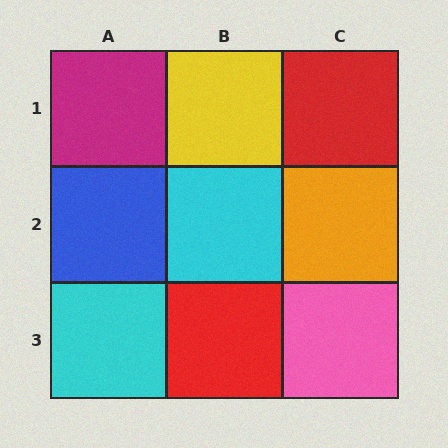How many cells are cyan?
2 cells are cyan.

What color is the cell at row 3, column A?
Cyan.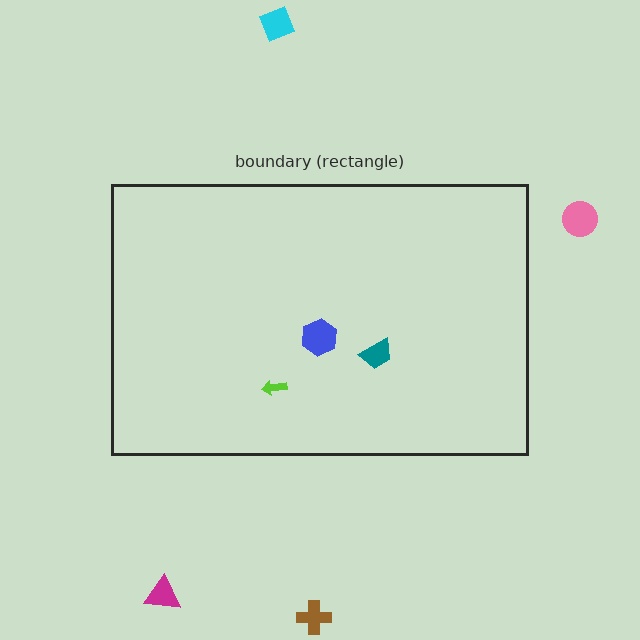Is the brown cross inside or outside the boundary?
Outside.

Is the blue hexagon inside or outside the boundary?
Inside.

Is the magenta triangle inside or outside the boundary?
Outside.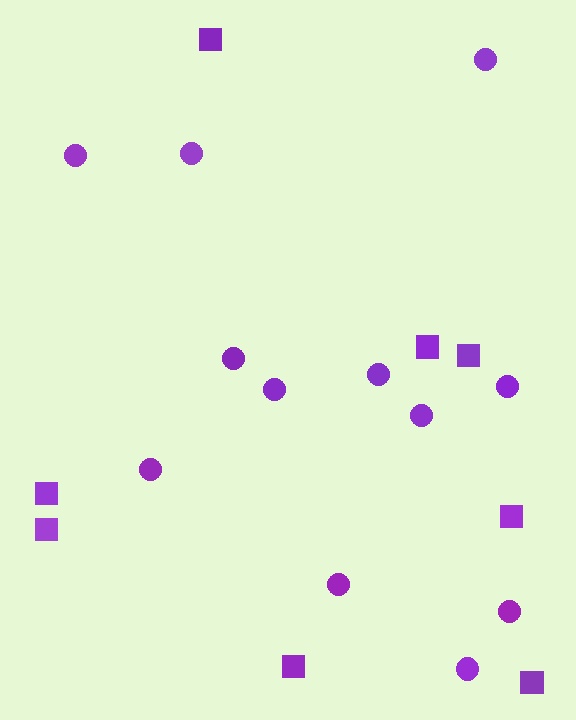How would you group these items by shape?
There are 2 groups: one group of circles (12) and one group of squares (8).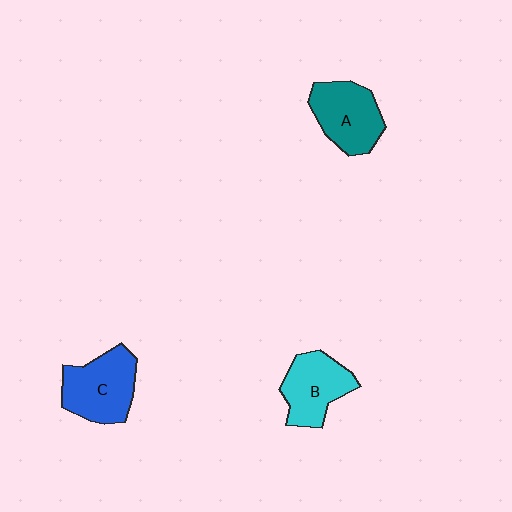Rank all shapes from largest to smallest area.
From largest to smallest: C (blue), A (teal), B (cyan).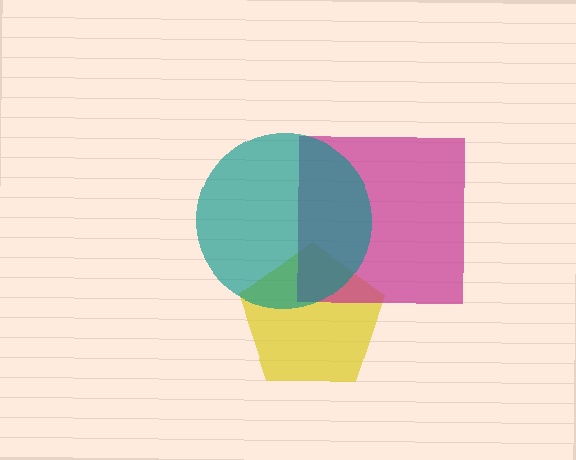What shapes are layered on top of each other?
The layered shapes are: a yellow pentagon, a magenta square, a teal circle.